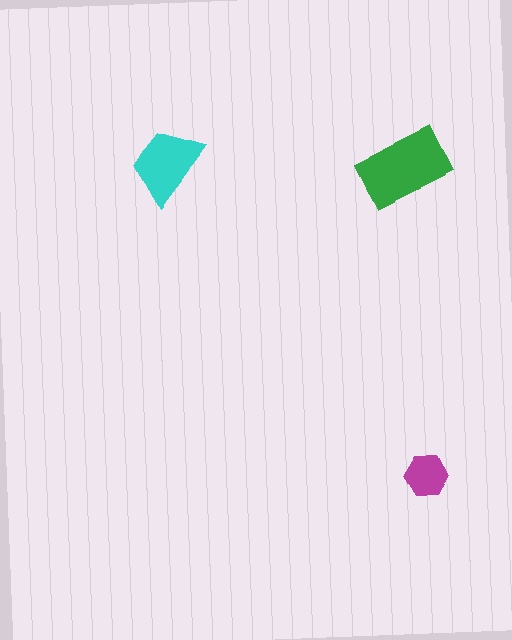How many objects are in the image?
There are 3 objects in the image.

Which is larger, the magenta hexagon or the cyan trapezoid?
The cyan trapezoid.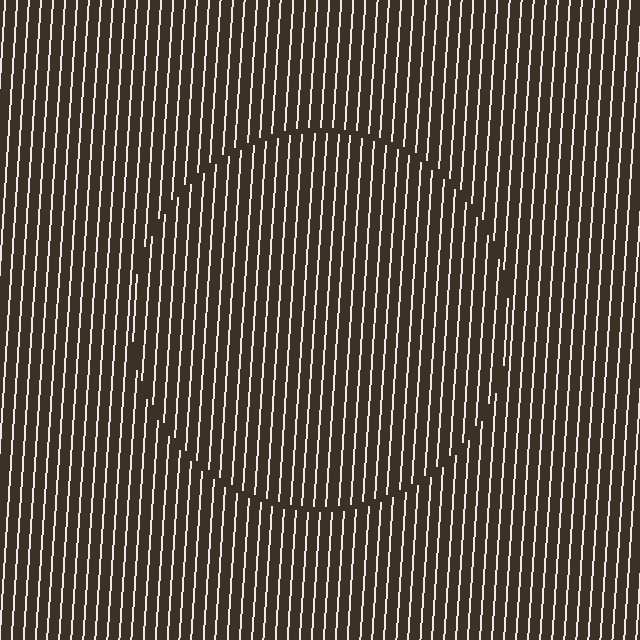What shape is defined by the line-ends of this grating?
An illusory circle. The interior of the shape contains the same grating, shifted by half a period — the contour is defined by the phase discontinuity where line-ends from the inner and outer gratings abut.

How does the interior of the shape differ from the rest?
The interior of the shape contains the same grating, shifted by half a period — the contour is defined by the phase discontinuity where line-ends from the inner and outer gratings abut.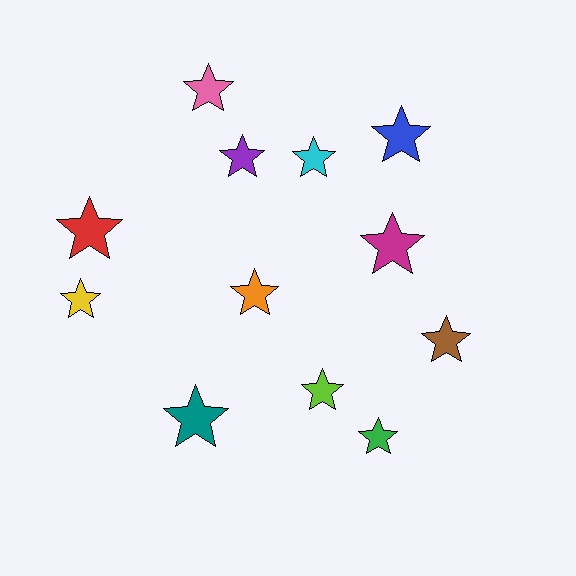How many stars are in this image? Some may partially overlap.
There are 12 stars.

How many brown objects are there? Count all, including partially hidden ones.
There is 1 brown object.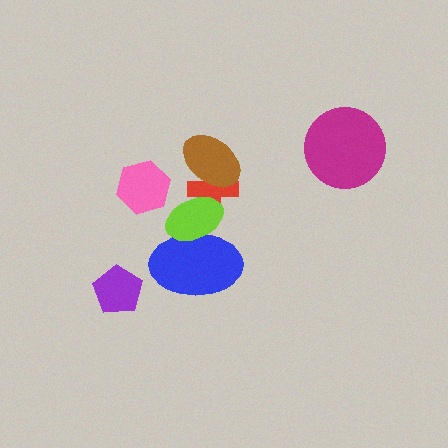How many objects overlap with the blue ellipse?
1 object overlaps with the blue ellipse.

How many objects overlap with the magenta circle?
0 objects overlap with the magenta circle.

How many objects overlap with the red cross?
2 objects overlap with the red cross.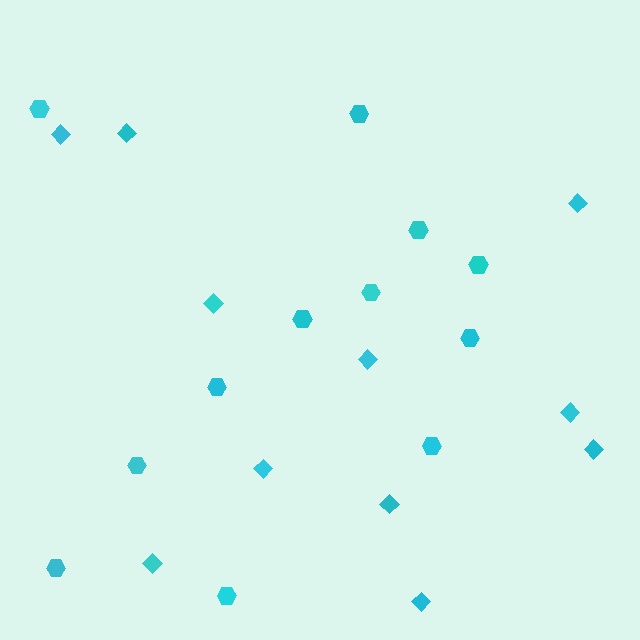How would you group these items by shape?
There are 2 groups: one group of diamonds (11) and one group of hexagons (12).